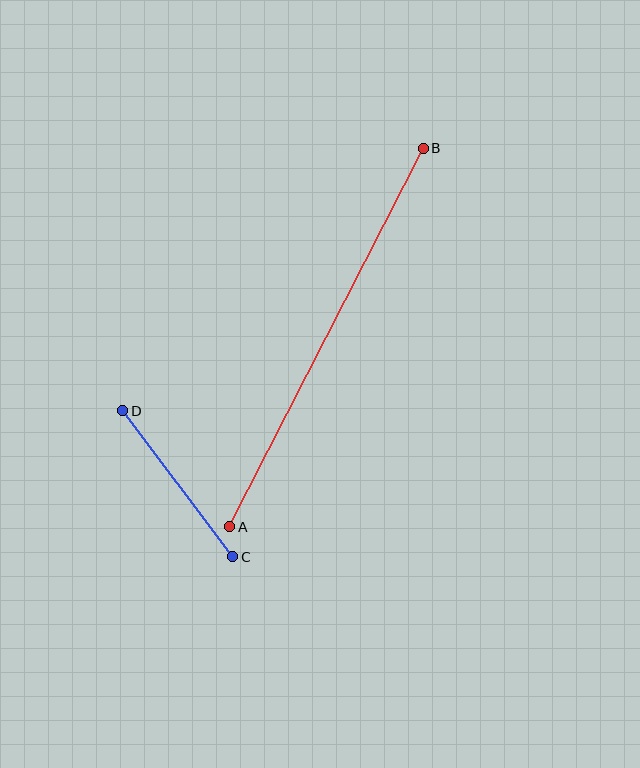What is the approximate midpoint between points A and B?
The midpoint is at approximately (326, 338) pixels.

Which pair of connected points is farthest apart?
Points A and B are farthest apart.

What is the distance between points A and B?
The distance is approximately 425 pixels.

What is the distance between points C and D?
The distance is approximately 183 pixels.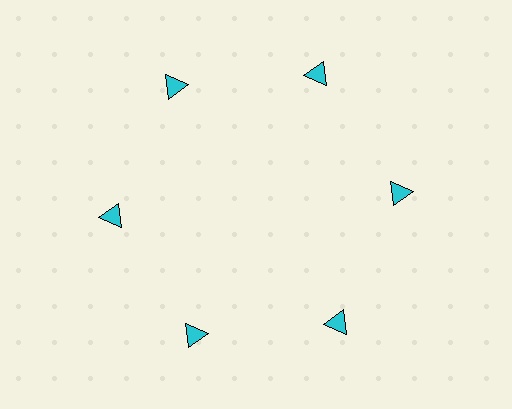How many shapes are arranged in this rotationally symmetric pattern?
There are 6 shapes, arranged in 6 groups of 1.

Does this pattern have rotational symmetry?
Yes, this pattern has 6-fold rotational symmetry. It looks the same after rotating 60 degrees around the center.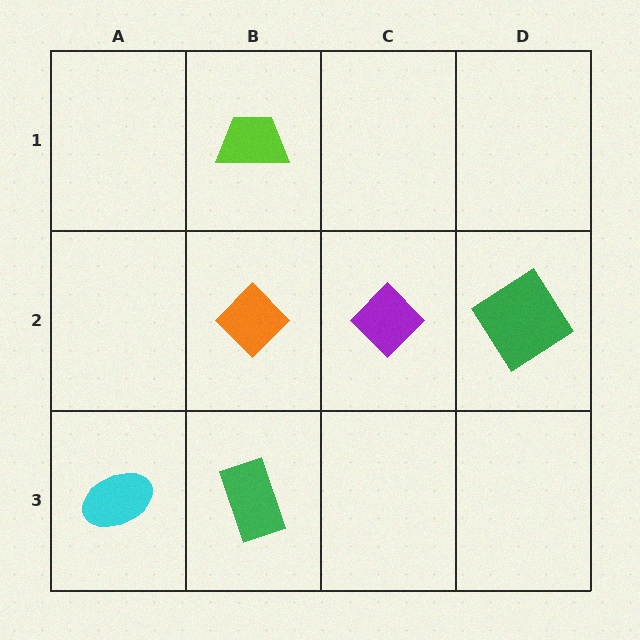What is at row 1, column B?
A lime trapezoid.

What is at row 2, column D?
A green diamond.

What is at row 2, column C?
A purple diamond.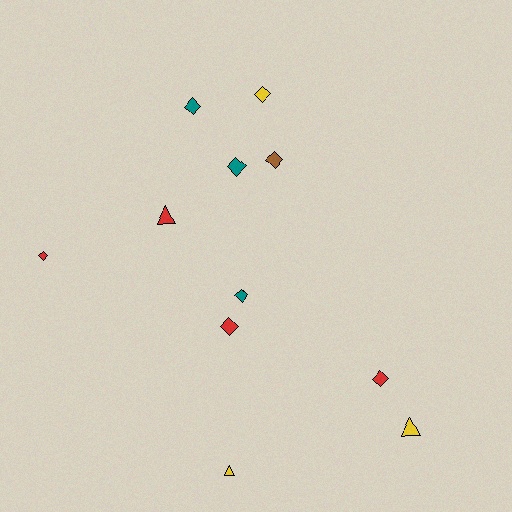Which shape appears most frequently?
Diamond, with 8 objects.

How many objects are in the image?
There are 11 objects.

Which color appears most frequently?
Red, with 4 objects.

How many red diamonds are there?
There are 3 red diamonds.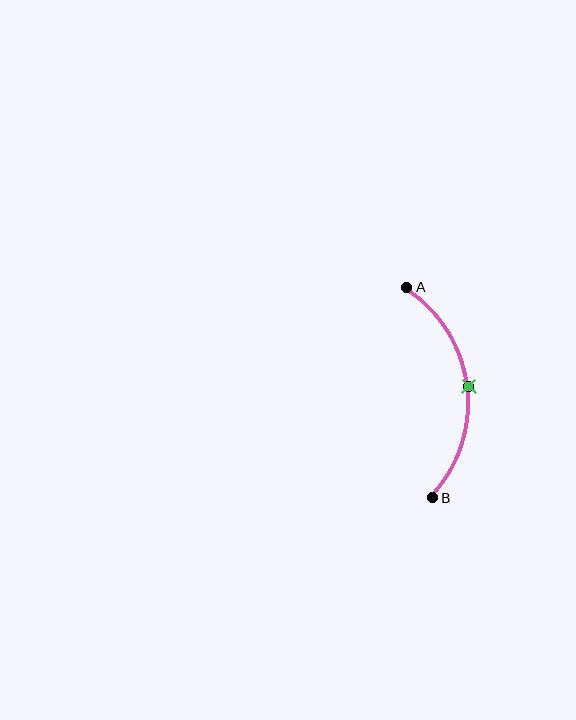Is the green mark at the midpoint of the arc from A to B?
Yes. The green mark lies on the arc at equal arc-length from both A and B — it is the arc midpoint.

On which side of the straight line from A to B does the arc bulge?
The arc bulges to the right of the straight line connecting A and B.